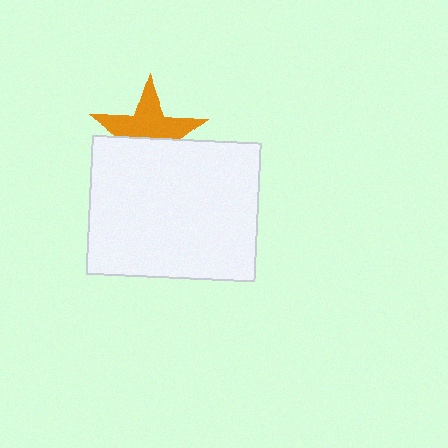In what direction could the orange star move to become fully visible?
The orange star could move up. That would shift it out from behind the white rectangle entirely.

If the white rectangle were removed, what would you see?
You would see the complete orange star.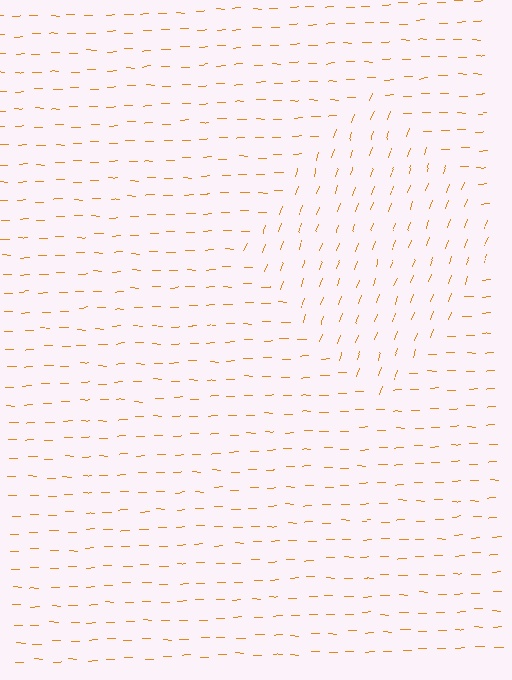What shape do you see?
I see a diamond.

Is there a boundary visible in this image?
Yes, there is a texture boundary formed by a change in line orientation.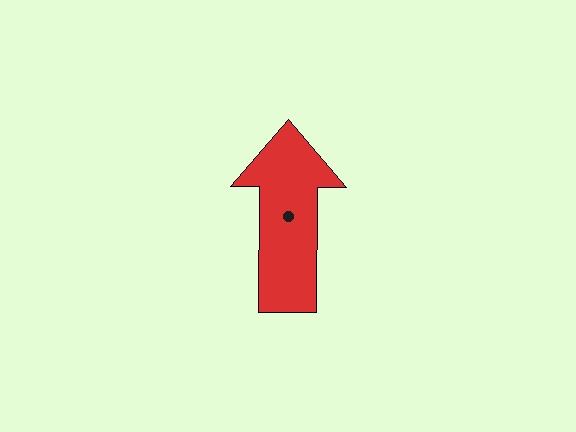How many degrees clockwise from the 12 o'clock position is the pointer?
Approximately 0 degrees.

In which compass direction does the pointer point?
North.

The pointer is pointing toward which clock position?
Roughly 12 o'clock.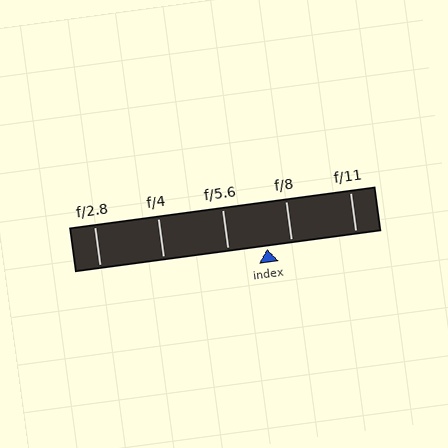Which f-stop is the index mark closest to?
The index mark is closest to f/8.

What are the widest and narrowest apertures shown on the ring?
The widest aperture shown is f/2.8 and the narrowest is f/11.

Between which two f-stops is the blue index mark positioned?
The index mark is between f/5.6 and f/8.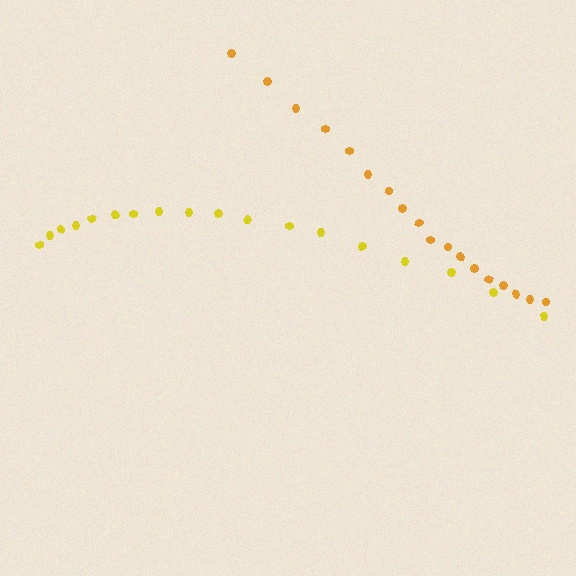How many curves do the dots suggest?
There are 2 distinct paths.